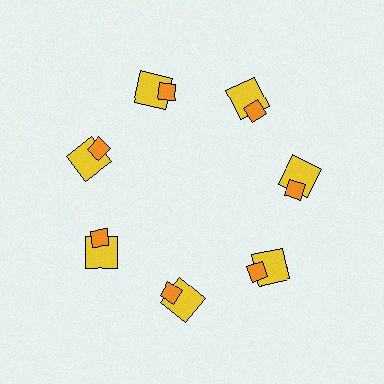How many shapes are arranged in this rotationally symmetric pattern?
There are 14 shapes, arranged in 7 groups of 2.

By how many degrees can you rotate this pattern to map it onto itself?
The pattern maps onto itself every 51 degrees of rotation.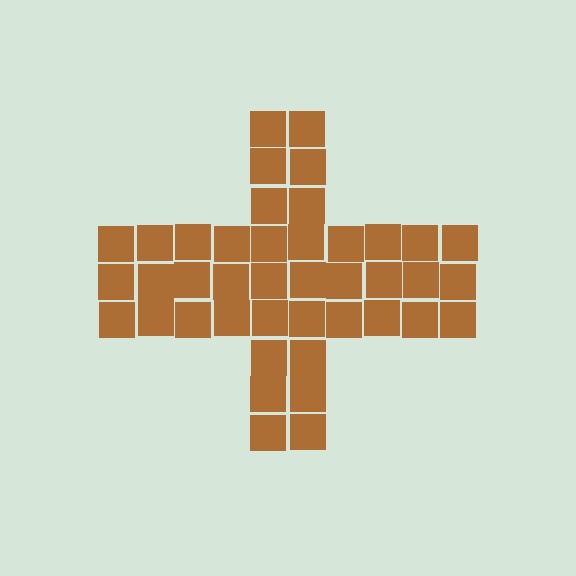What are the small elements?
The small elements are squares.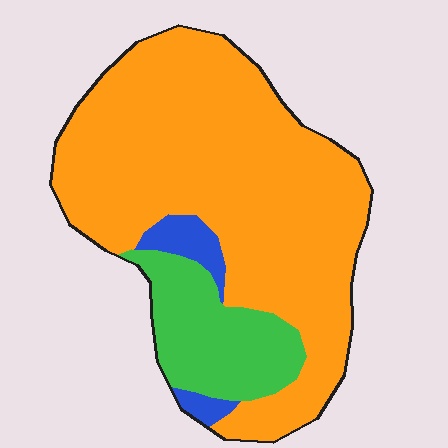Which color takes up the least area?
Blue, at roughly 5%.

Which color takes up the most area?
Orange, at roughly 75%.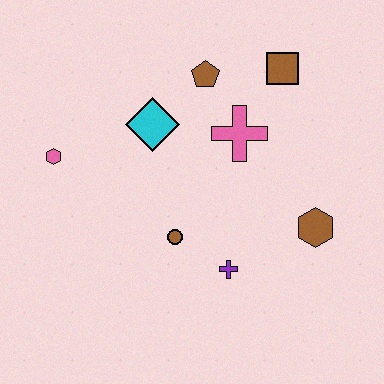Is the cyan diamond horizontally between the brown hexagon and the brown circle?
No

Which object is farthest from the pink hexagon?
The brown hexagon is farthest from the pink hexagon.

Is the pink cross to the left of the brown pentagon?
No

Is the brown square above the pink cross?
Yes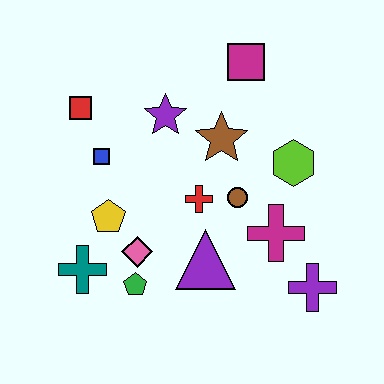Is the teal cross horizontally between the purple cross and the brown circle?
No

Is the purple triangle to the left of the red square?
No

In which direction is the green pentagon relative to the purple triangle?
The green pentagon is to the left of the purple triangle.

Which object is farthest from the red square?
The purple cross is farthest from the red square.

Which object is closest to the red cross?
The brown circle is closest to the red cross.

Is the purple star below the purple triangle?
No